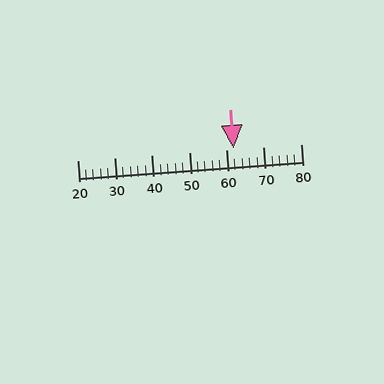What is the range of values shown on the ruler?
The ruler shows values from 20 to 80.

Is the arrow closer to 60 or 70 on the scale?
The arrow is closer to 60.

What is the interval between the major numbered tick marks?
The major tick marks are spaced 10 units apart.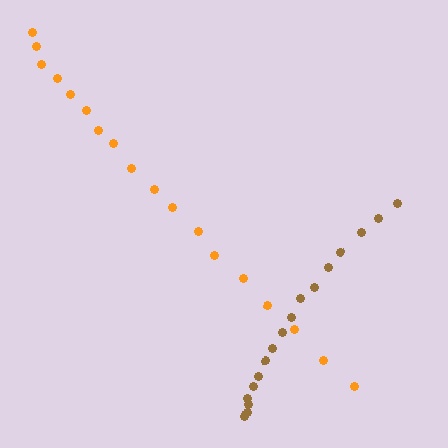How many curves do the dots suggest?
There are 2 distinct paths.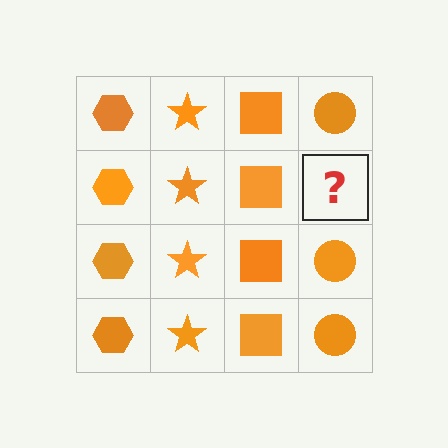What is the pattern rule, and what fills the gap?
The rule is that each column has a consistent shape. The gap should be filled with an orange circle.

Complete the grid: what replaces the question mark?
The question mark should be replaced with an orange circle.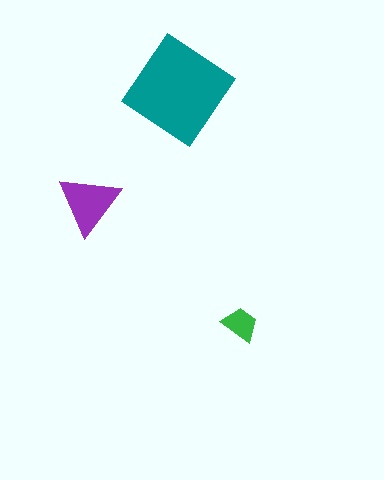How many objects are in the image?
There are 3 objects in the image.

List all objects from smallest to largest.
The green trapezoid, the purple triangle, the teal diamond.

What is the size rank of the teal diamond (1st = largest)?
1st.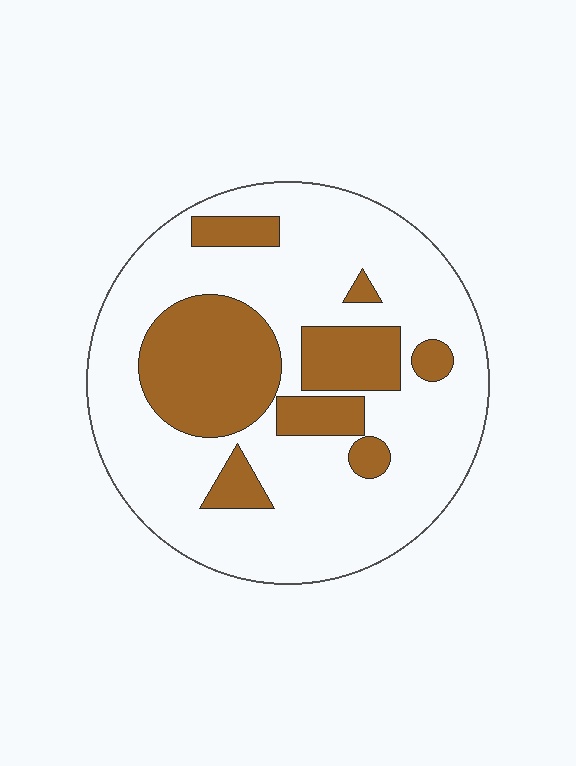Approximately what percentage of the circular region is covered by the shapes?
Approximately 30%.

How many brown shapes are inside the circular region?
8.